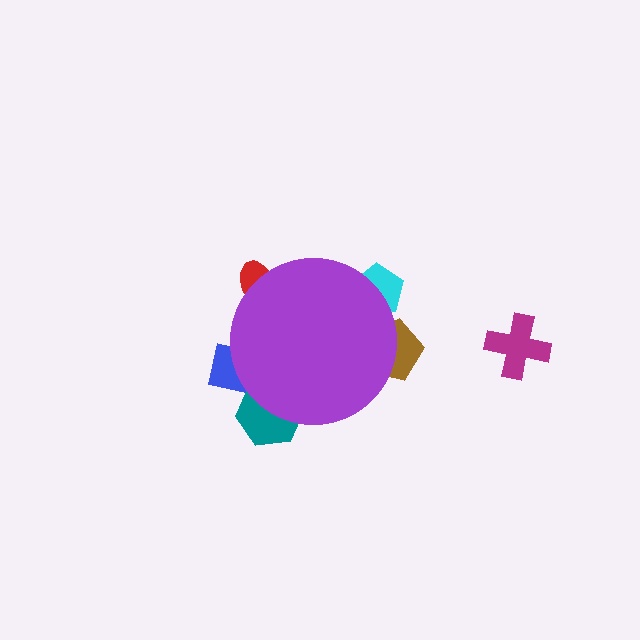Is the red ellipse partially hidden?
Yes, the red ellipse is partially hidden behind the purple circle.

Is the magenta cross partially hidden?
No, the magenta cross is fully visible.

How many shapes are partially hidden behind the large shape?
5 shapes are partially hidden.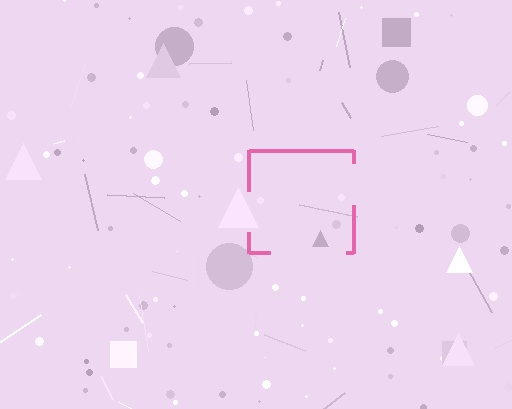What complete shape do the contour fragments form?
The contour fragments form a square.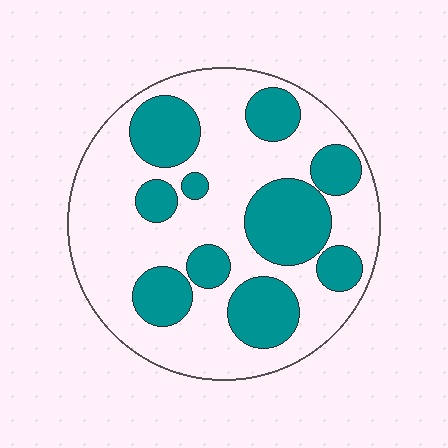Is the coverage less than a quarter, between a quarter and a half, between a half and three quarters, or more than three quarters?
Between a quarter and a half.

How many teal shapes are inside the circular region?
10.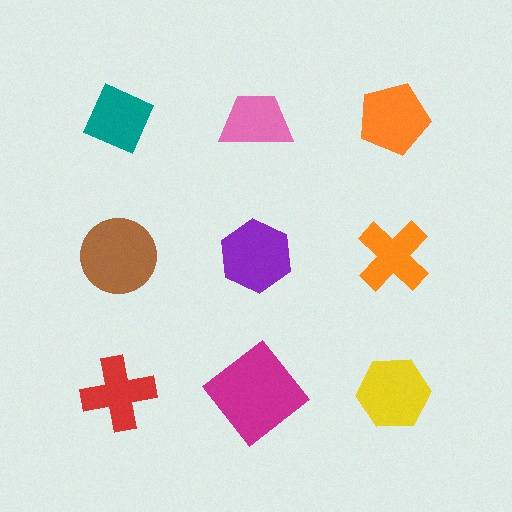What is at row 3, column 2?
A magenta diamond.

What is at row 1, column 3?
An orange pentagon.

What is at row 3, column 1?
A red cross.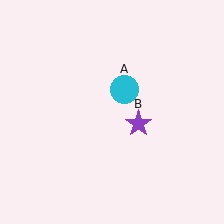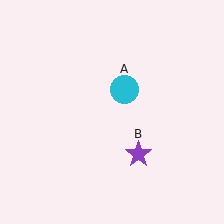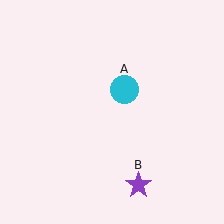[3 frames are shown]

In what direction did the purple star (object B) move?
The purple star (object B) moved down.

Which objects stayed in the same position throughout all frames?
Cyan circle (object A) remained stationary.